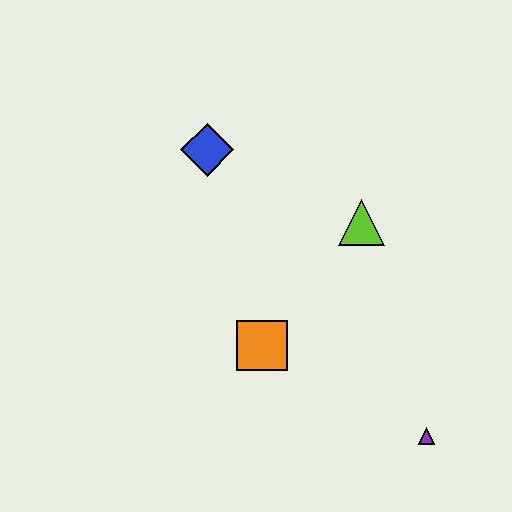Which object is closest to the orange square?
The lime triangle is closest to the orange square.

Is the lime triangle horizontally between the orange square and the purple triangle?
Yes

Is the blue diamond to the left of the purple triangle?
Yes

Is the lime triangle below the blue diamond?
Yes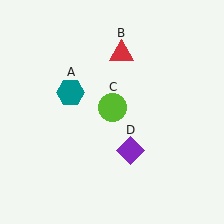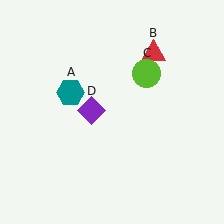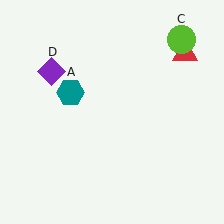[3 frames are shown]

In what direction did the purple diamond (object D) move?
The purple diamond (object D) moved up and to the left.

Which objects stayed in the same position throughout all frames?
Teal hexagon (object A) remained stationary.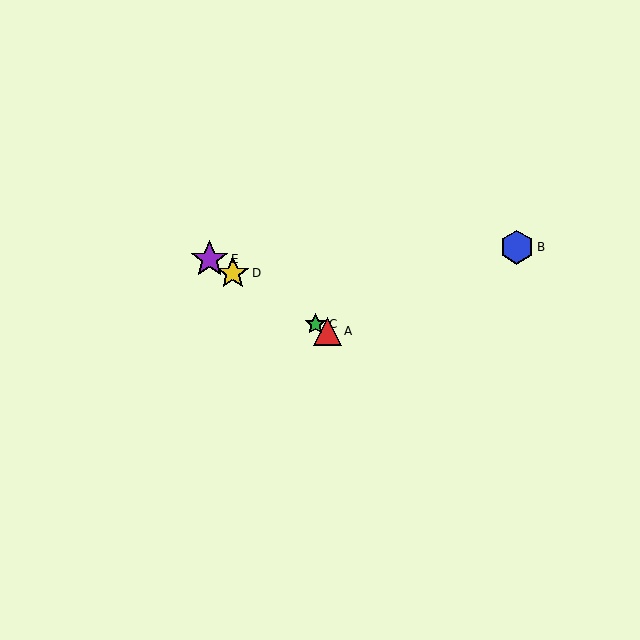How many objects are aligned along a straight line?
4 objects (A, C, D, E) are aligned along a straight line.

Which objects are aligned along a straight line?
Objects A, C, D, E are aligned along a straight line.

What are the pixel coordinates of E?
Object E is at (210, 259).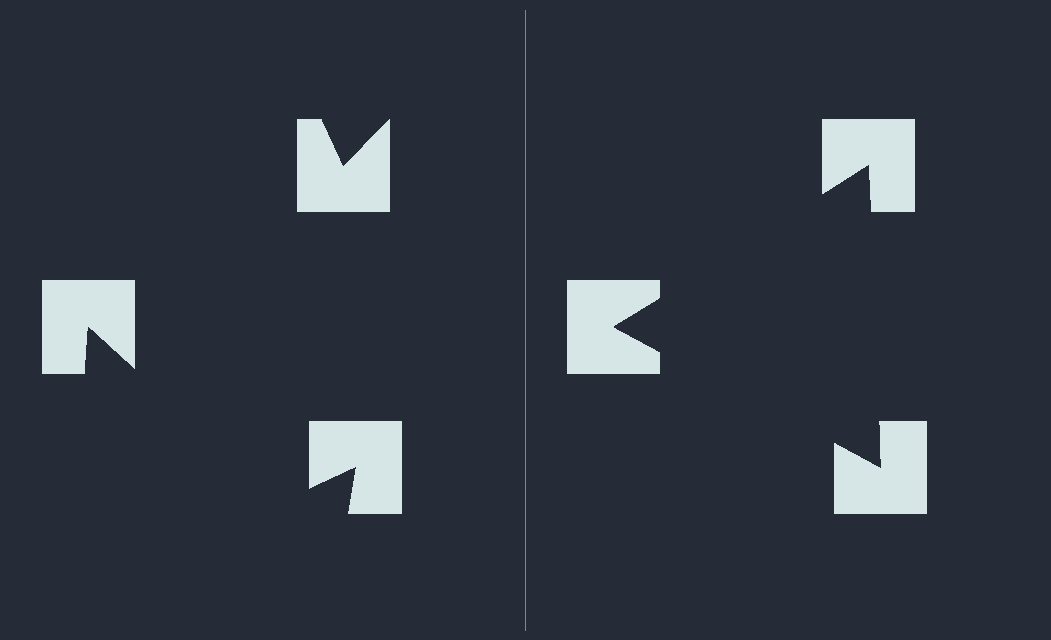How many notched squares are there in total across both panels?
6 — 3 on each side.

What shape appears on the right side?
An illusory triangle.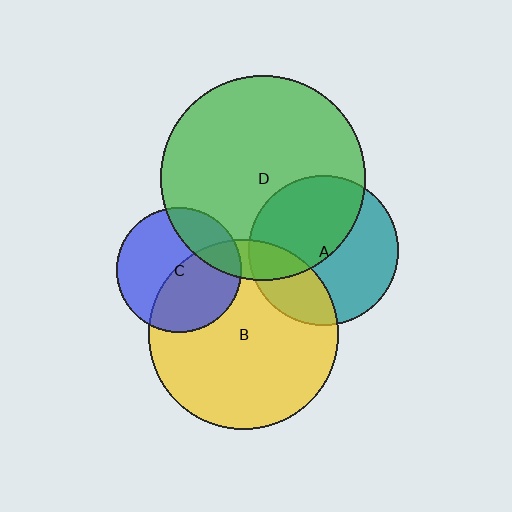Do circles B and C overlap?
Yes.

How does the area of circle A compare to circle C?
Approximately 1.4 times.